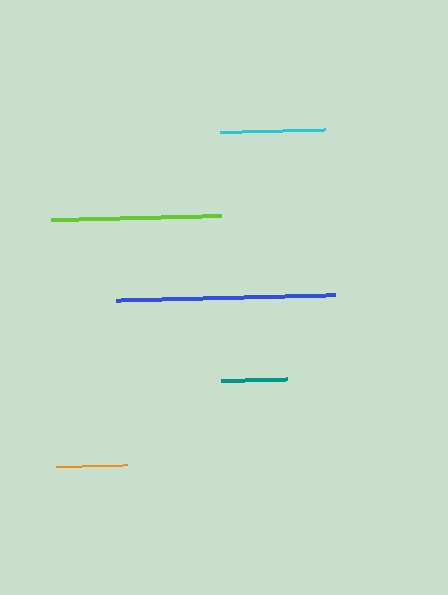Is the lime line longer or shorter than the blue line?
The blue line is longer than the lime line.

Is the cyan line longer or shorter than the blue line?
The blue line is longer than the cyan line.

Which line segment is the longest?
The blue line is the longest at approximately 219 pixels.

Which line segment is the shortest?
The teal line is the shortest at approximately 66 pixels.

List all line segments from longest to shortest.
From longest to shortest: blue, lime, cyan, orange, teal.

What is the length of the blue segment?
The blue segment is approximately 219 pixels long.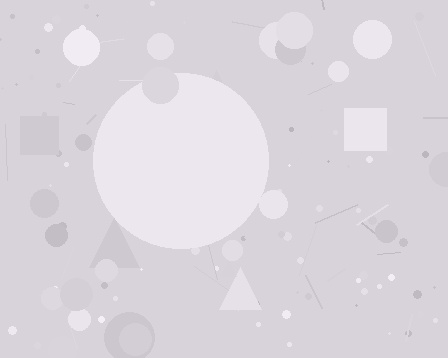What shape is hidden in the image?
A circle is hidden in the image.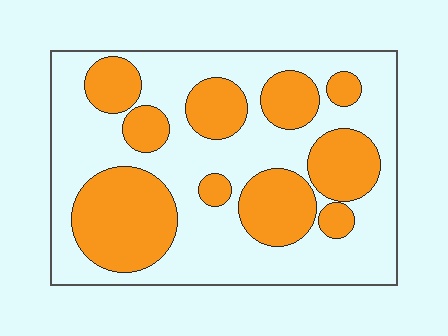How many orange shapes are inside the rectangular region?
10.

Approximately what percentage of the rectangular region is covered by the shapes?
Approximately 40%.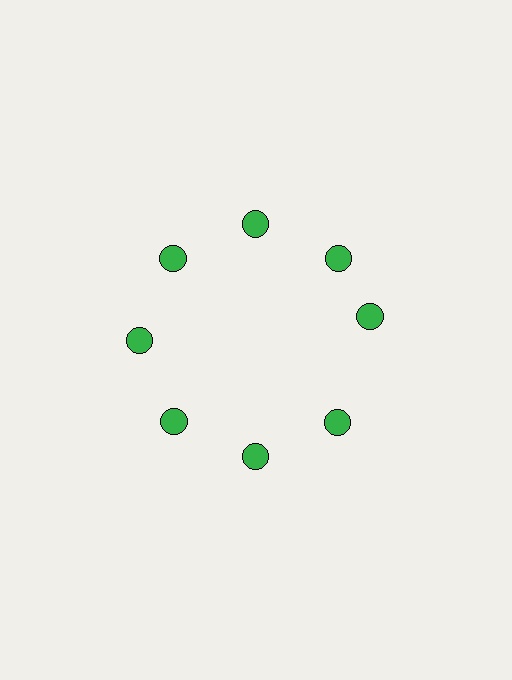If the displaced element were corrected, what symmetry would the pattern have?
It would have 8-fold rotational symmetry — the pattern would map onto itself every 45 degrees.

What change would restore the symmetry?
The symmetry would be restored by rotating it back into even spacing with its neighbors so that all 8 circles sit at equal angles and equal distance from the center.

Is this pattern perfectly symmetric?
No. The 8 green circles are arranged in a ring, but one element near the 3 o'clock position is rotated out of alignment along the ring, breaking the 8-fold rotational symmetry.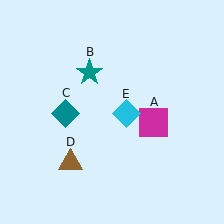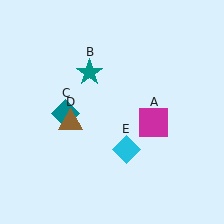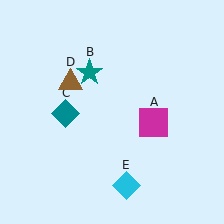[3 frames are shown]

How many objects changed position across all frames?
2 objects changed position: brown triangle (object D), cyan diamond (object E).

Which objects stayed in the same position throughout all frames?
Magenta square (object A) and teal star (object B) and teal diamond (object C) remained stationary.